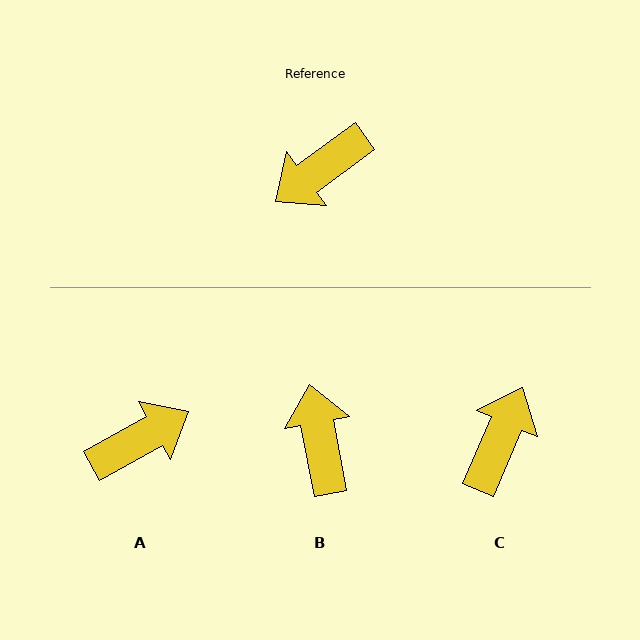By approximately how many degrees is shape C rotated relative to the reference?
Approximately 149 degrees clockwise.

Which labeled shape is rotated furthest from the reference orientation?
A, about 173 degrees away.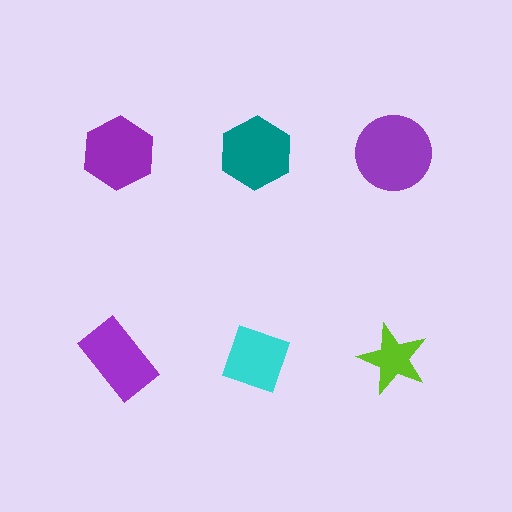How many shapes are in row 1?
3 shapes.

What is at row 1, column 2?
A teal hexagon.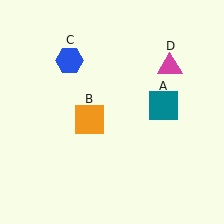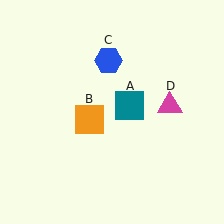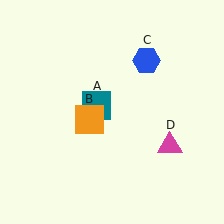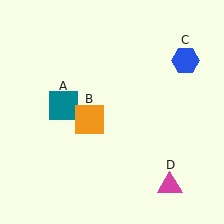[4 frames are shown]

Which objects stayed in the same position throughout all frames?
Orange square (object B) remained stationary.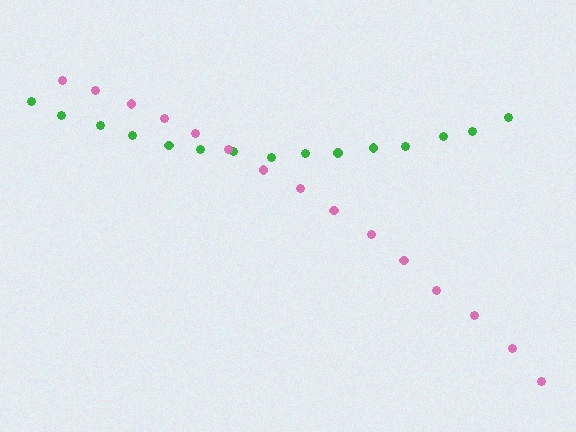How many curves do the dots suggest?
There are 2 distinct paths.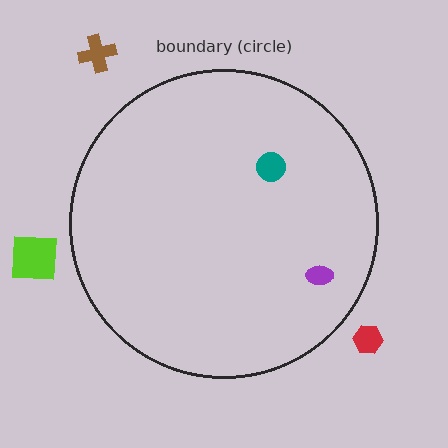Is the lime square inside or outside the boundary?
Outside.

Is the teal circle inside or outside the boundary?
Inside.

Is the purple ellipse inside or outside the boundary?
Inside.